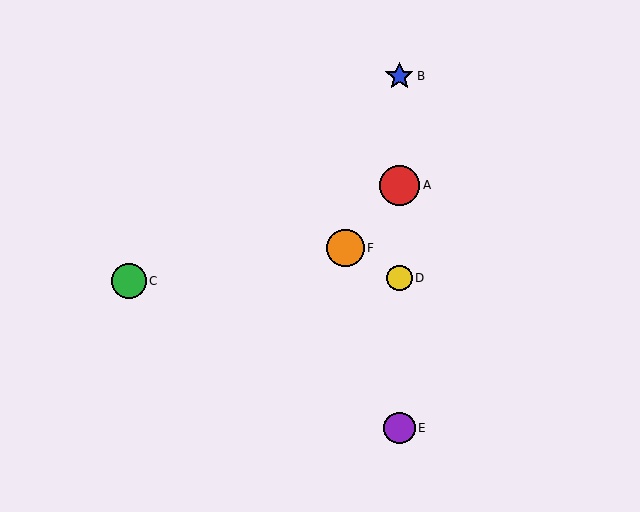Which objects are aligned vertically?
Objects A, B, D, E are aligned vertically.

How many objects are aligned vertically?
4 objects (A, B, D, E) are aligned vertically.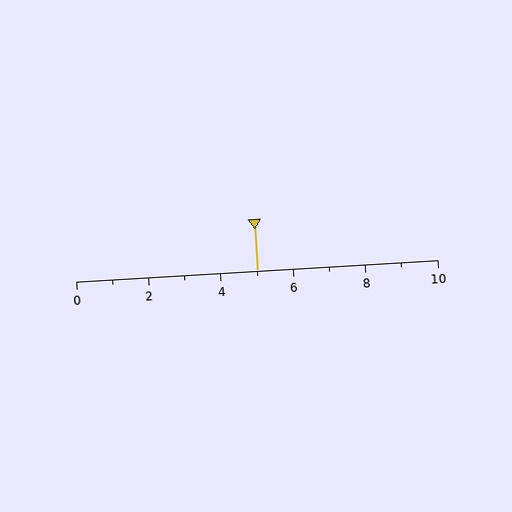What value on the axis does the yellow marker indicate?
The marker indicates approximately 5.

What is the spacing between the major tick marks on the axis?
The major ticks are spaced 2 apart.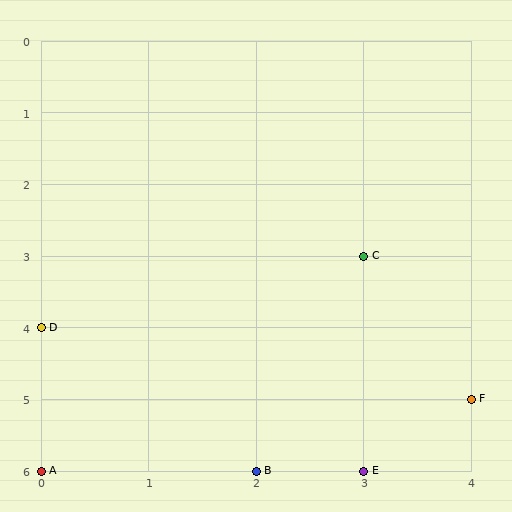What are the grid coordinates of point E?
Point E is at grid coordinates (3, 6).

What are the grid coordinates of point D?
Point D is at grid coordinates (0, 4).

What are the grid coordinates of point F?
Point F is at grid coordinates (4, 5).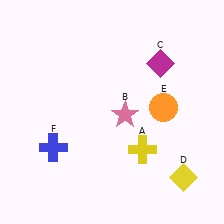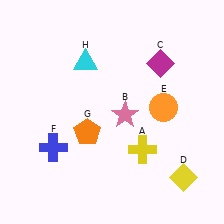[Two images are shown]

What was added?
An orange pentagon (G), a cyan triangle (H) were added in Image 2.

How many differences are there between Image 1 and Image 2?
There are 2 differences between the two images.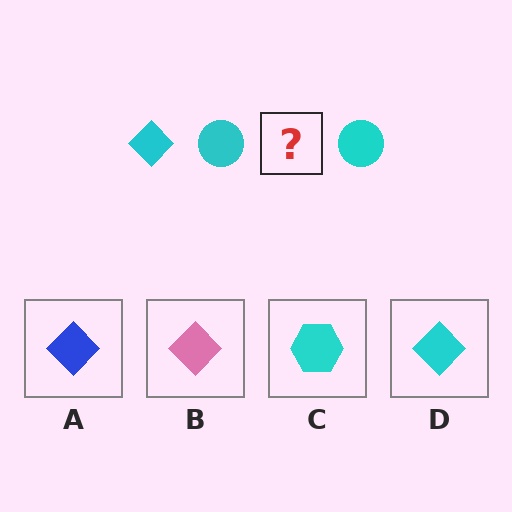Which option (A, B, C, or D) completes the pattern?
D.